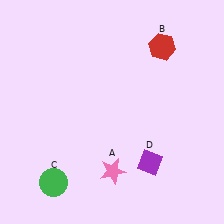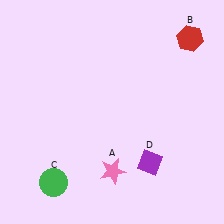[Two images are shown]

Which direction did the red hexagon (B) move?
The red hexagon (B) moved right.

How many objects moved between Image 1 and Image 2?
1 object moved between the two images.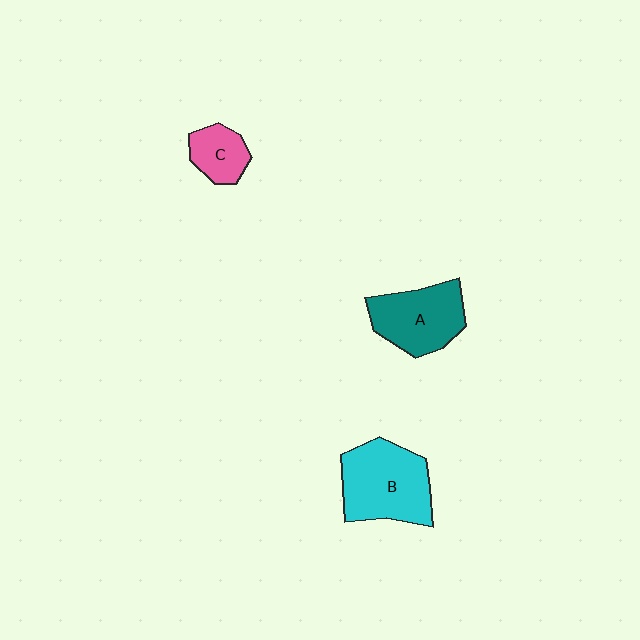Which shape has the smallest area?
Shape C (pink).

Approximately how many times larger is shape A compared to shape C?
Approximately 1.9 times.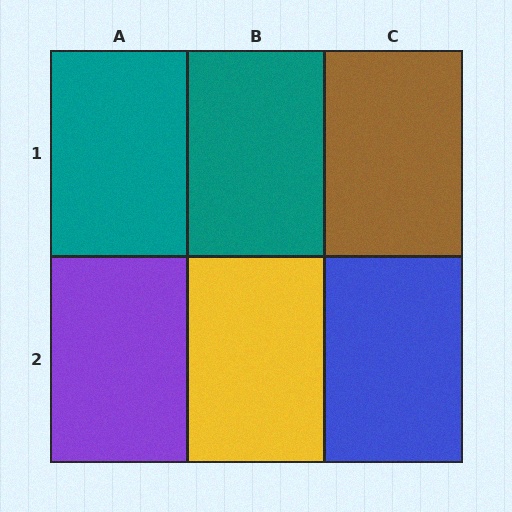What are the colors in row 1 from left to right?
Teal, teal, brown.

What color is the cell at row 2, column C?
Blue.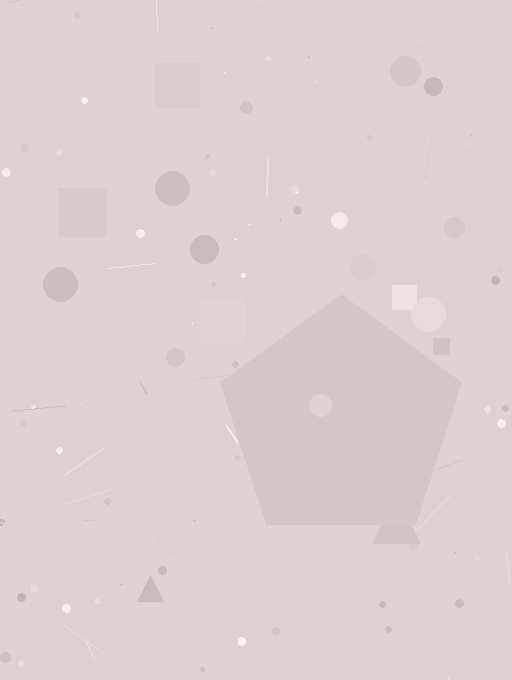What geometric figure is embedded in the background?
A pentagon is embedded in the background.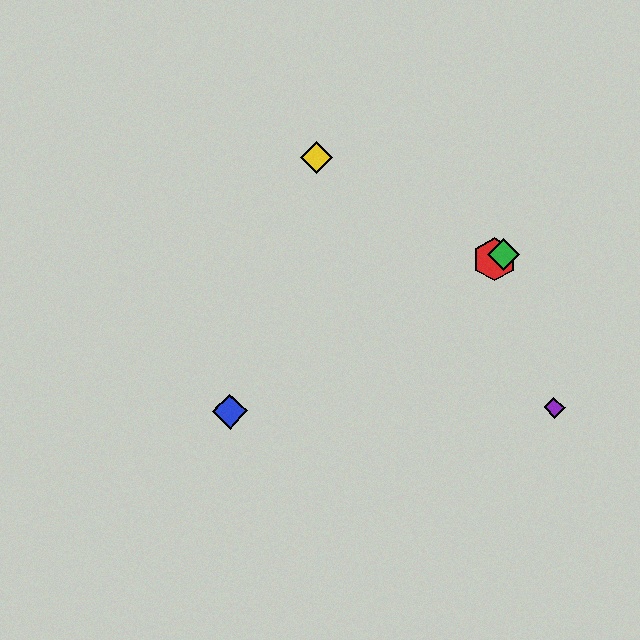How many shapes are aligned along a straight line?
3 shapes (the red hexagon, the blue diamond, the green diamond) are aligned along a straight line.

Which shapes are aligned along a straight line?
The red hexagon, the blue diamond, the green diamond are aligned along a straight line.